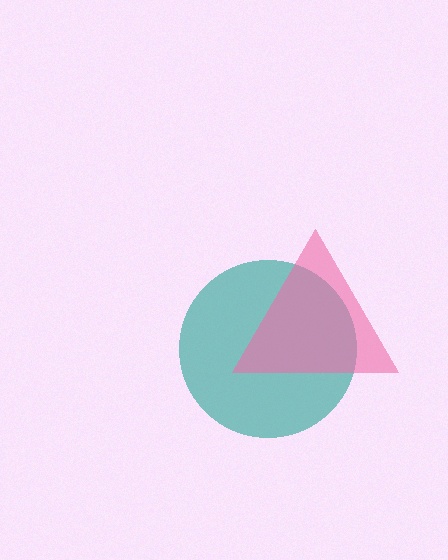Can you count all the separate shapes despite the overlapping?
Yes, there are 2 separate shapes.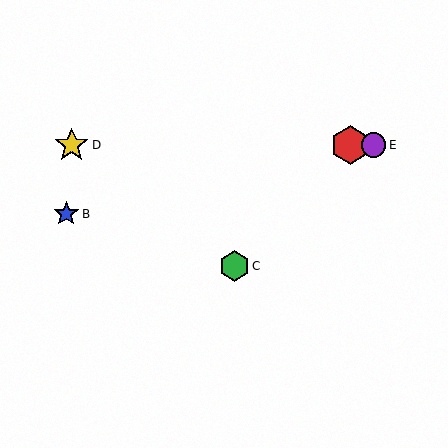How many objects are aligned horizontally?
3 objects (A, D, E) are aligned horizontally.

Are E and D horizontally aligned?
Yes, both are at y≈145.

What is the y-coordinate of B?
Object B is at y≈214.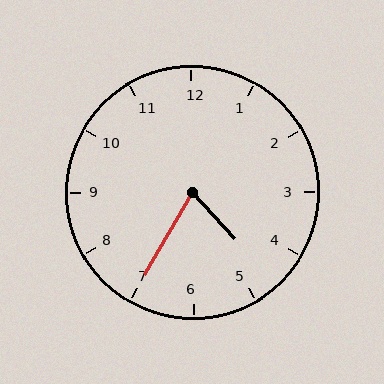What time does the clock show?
4:35.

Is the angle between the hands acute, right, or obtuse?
It is acute.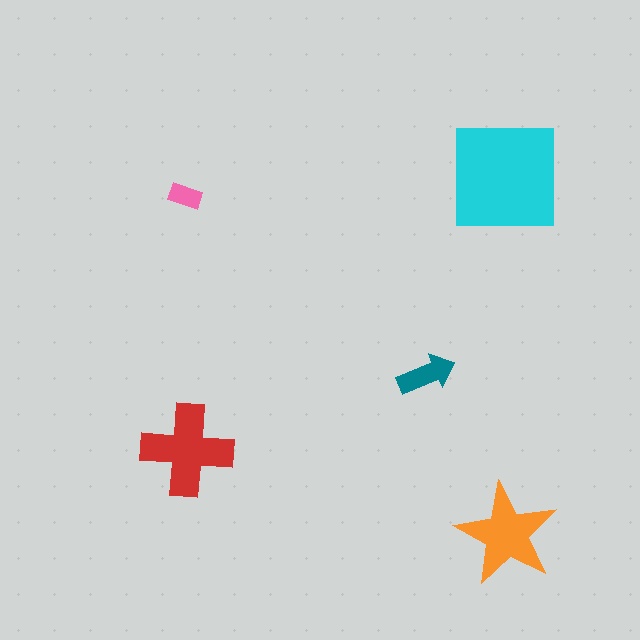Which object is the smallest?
The pink rectangle.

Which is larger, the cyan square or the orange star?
The cyan square.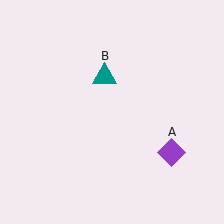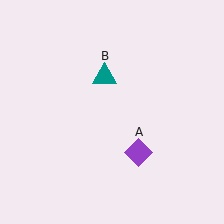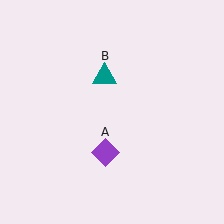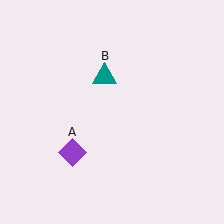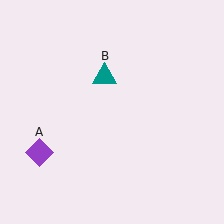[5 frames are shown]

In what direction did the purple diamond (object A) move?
The purple diamond (object A) moved left.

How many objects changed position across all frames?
1 object changed position: purple diamond (object A).